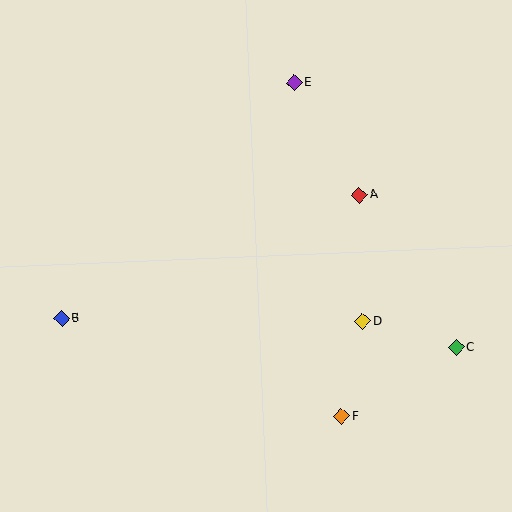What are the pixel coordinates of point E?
Point E is at (294, 83).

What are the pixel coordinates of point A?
Point A is at (359, 195).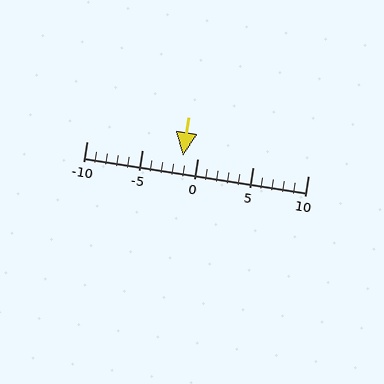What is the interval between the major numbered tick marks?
The major tick marks are spaced 5 units apart.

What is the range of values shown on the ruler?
The ruler shows values from -10 to 10.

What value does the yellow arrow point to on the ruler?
The yellow arrow points to approximately -1.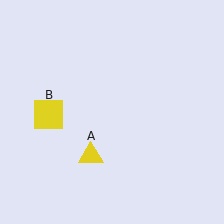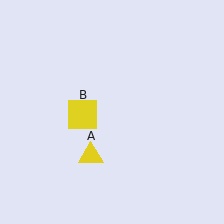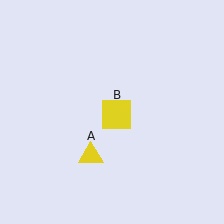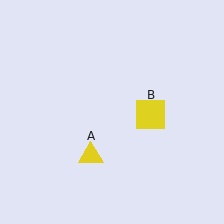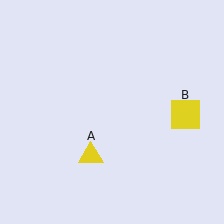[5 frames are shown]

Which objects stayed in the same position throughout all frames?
Yellow triangle (object A) remained stationary.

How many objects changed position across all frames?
1 object changed position: yellow square (object B).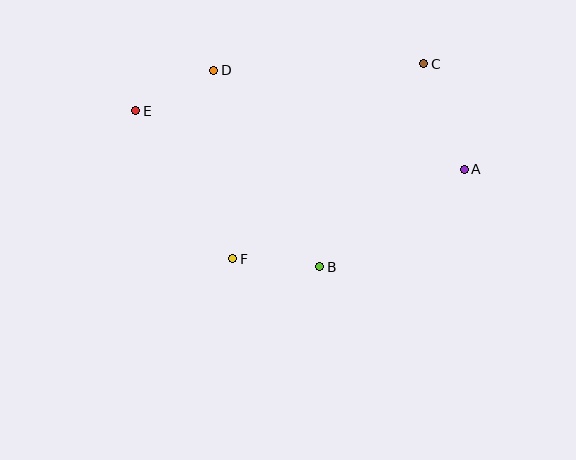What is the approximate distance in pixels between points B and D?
The distance between B and D is approximately 223 pixels.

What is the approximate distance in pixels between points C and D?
The distance between C and D is approximately 210 pixels.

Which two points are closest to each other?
Points B and F are closest to each other.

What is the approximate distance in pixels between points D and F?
The distance between D and F is approximately 189 pixels.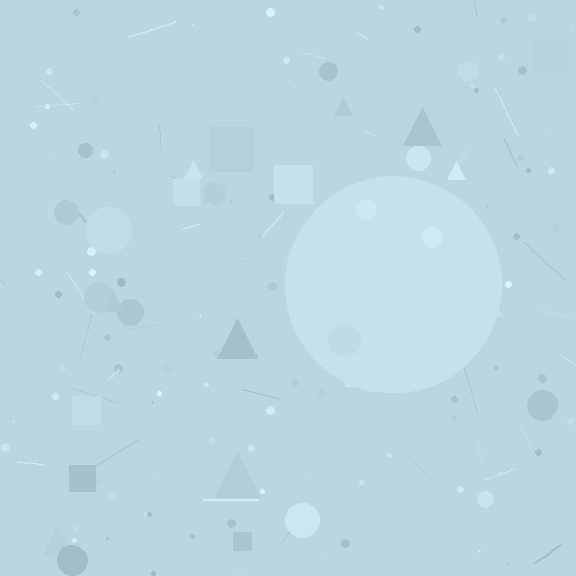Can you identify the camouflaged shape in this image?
The camouflaged shape is a circle.